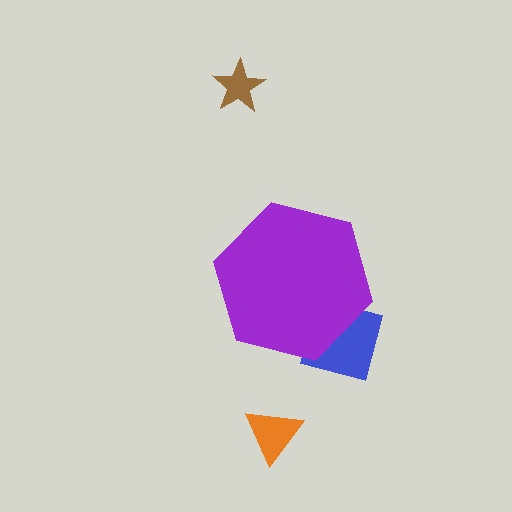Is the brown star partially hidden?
No, the brown star is fully visible.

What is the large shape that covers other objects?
A purple hexagon.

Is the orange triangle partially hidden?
No, the orange triangle is fully visible.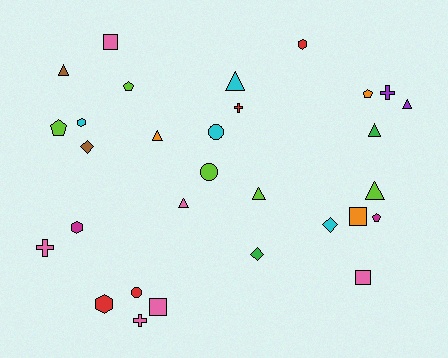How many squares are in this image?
There are 4 squares.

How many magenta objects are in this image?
There are 2 magenta objects.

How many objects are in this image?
There are 30 objects.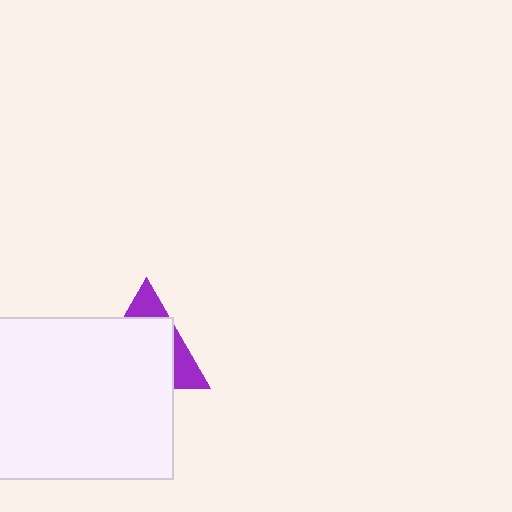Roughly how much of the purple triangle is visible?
A small part of it is visible (roughly 30%).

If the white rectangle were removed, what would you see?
You would see the complete purple triangle.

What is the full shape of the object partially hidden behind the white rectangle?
The partially hidden object is a purple triangle.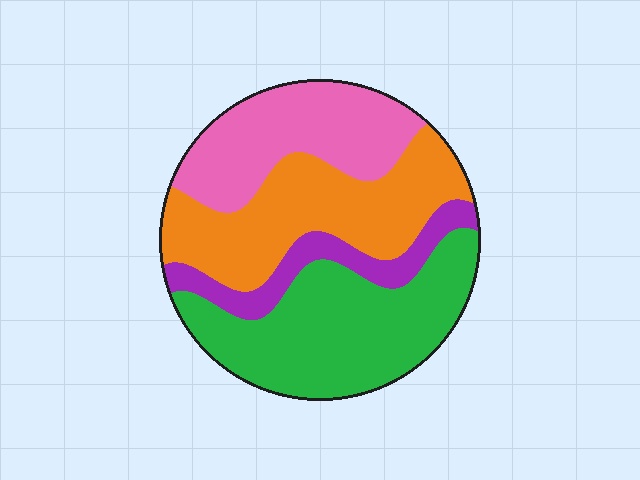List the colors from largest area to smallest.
From largest to smallest: green, orange, pink, purple.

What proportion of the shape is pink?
Pink takes up about one quarter (1/4) of the shape.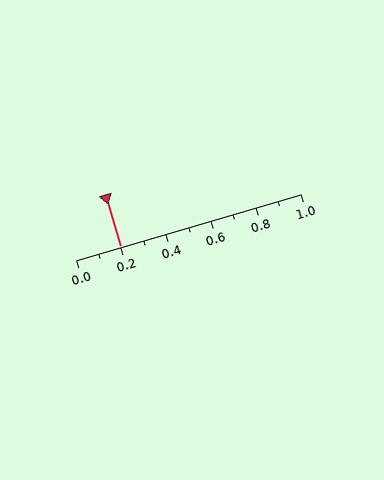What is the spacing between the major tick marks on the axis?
The major ticks are spaced 0.2 apart.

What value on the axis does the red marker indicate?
The marker indicates approximately 0.2.